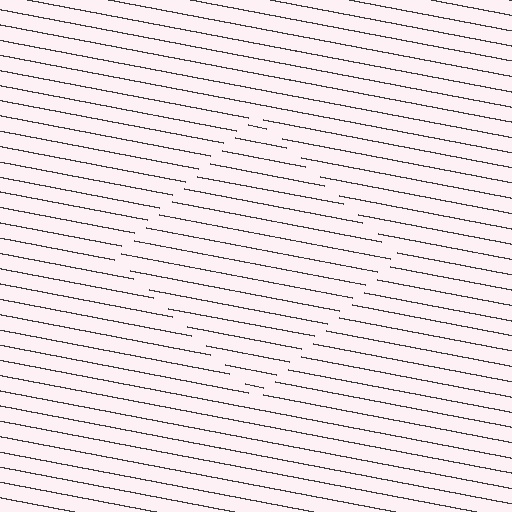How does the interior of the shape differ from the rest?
The interior of the shape contains the same grating, shifted by half a period — the contour is defined by the phase discontinuity where line-ends from the inner and outer gratings abut.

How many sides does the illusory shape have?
4 sides — the line-ends trace a square.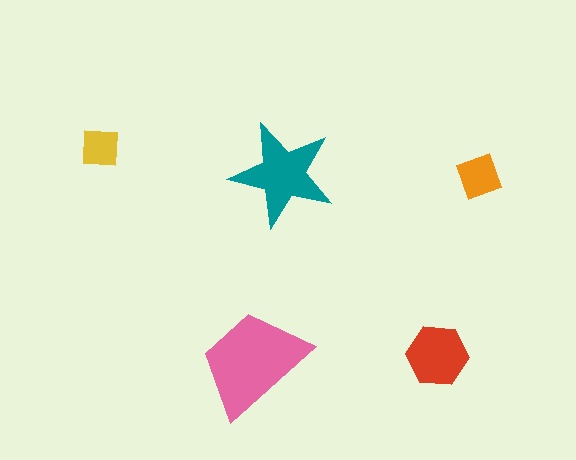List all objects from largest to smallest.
The pink trapezoid, the teal star, the red hexagon, the orange diamond, the yellow square.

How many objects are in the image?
There are 5 objects in the image.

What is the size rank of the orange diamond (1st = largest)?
4th.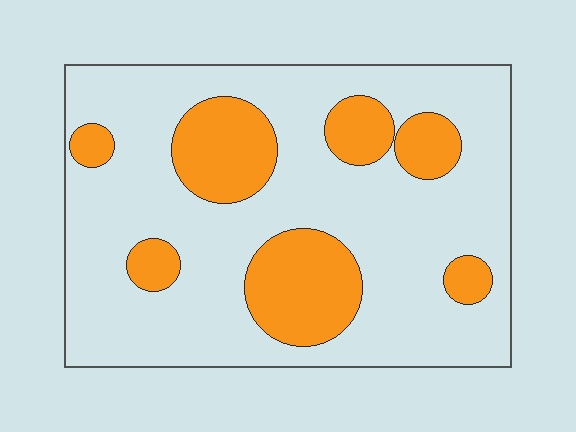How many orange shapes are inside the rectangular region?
7.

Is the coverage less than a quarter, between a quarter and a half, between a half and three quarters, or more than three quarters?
Less than a quarter.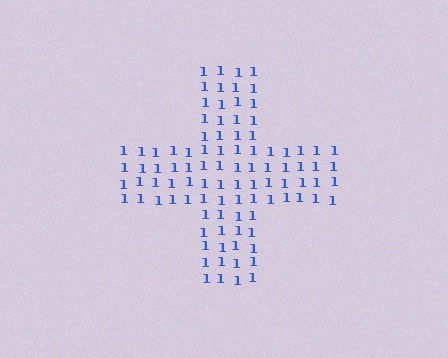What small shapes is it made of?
It is made of small digit 1's.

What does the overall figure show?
The overall figure shows a cross.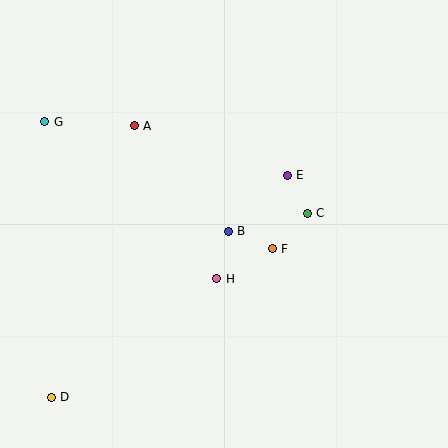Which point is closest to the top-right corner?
Point E is closest to the top-right corner.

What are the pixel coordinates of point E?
Point E is at (287, 175).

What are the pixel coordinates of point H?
Point H is at (217, 279).